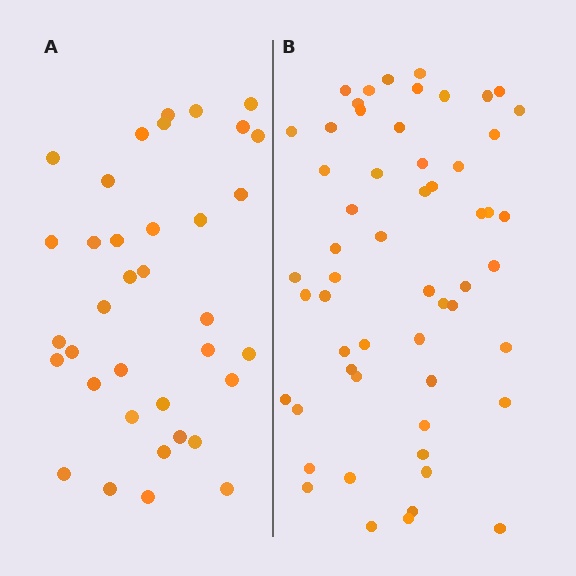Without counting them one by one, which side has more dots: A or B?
Region B (the right region) has more dots.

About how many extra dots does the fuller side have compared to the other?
Region B has approximately 20 more dots than region A.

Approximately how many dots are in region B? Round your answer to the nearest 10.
About 60 dots. (The exact count is 56, which rounds to 60.)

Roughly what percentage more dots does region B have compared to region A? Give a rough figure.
About 55% more.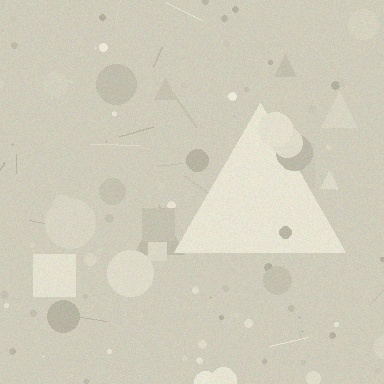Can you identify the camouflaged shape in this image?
The camouflaged shape is a triangle.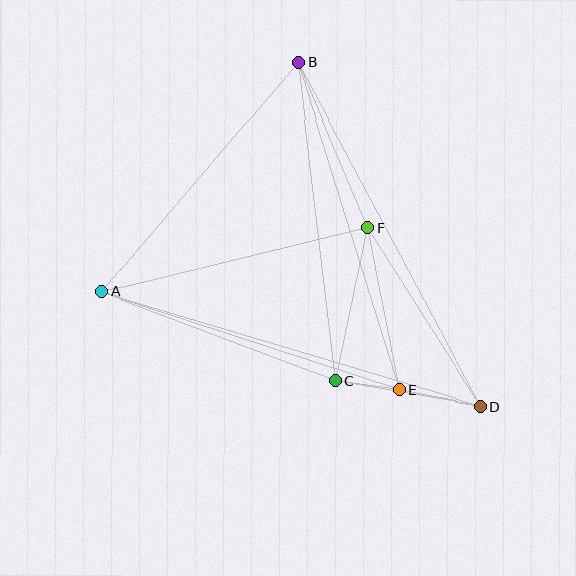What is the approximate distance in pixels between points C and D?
The distance between C and D is approximately 147 pixels.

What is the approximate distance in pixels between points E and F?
The distance between E and F is approximately 165 pixels.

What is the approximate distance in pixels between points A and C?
The distance between A and C is approximately 250 pixels.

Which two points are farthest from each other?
Points A and D are farthest from each other.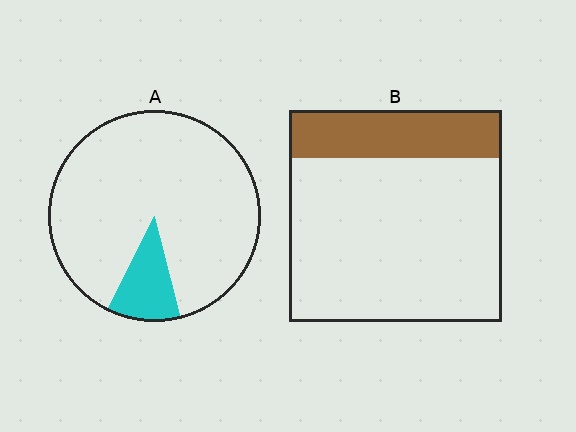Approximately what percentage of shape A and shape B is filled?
A is approximately 10% and B is approximately 25%.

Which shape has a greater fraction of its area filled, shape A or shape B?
Shape B.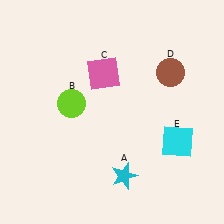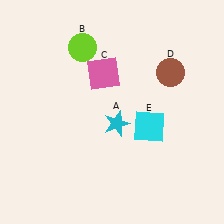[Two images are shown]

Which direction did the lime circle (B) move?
The lime circle (B) moved up.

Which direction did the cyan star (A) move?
The cyan star (A) moved up.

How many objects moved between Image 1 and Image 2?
3 objects moved between the two images.